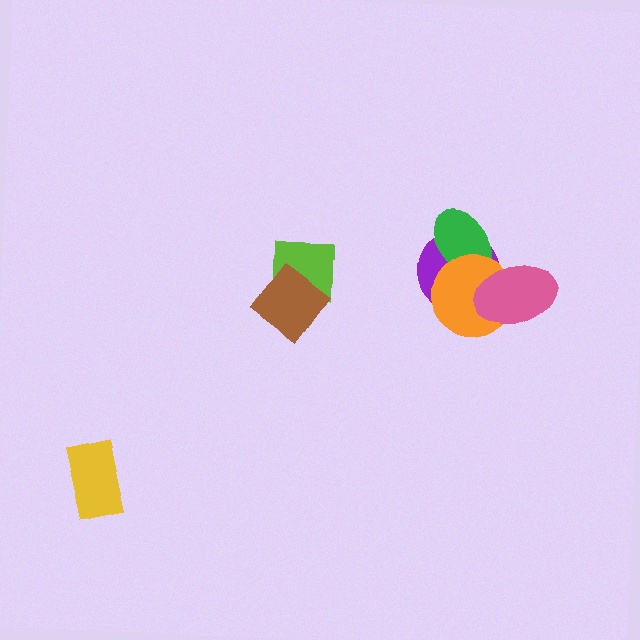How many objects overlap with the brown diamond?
1 object overlaps with the brown diamond.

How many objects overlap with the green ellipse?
2 objects overlap with the green ellipse.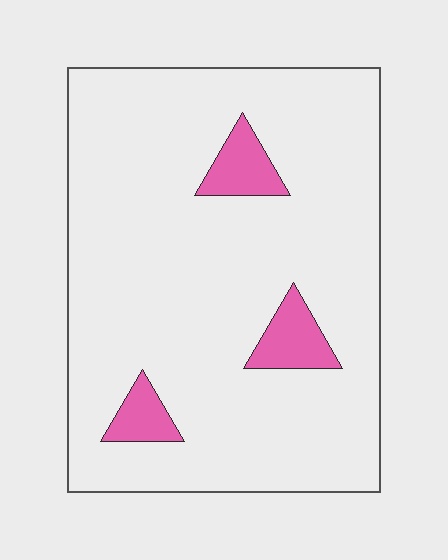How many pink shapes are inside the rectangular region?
3.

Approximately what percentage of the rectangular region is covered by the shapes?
Approximately 10%.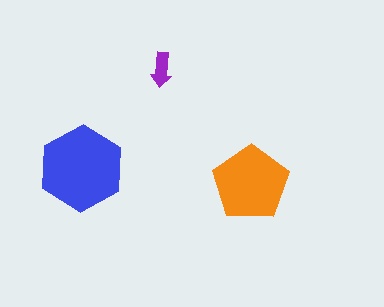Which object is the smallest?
The purple arrow.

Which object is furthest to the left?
The blue hexagon is leftmost.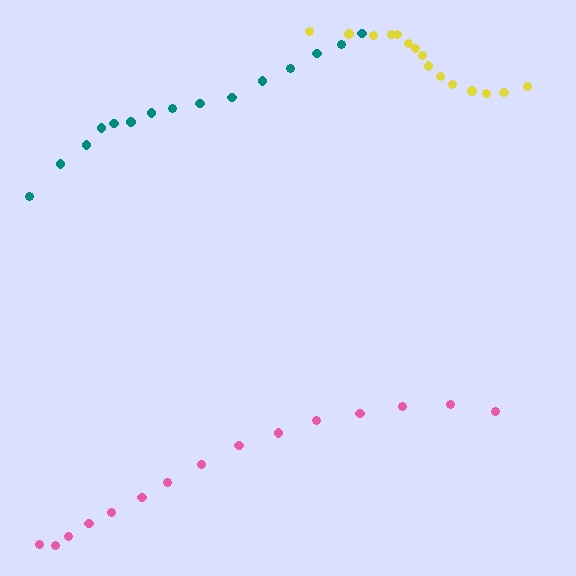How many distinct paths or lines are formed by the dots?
There are 3 distinct paths.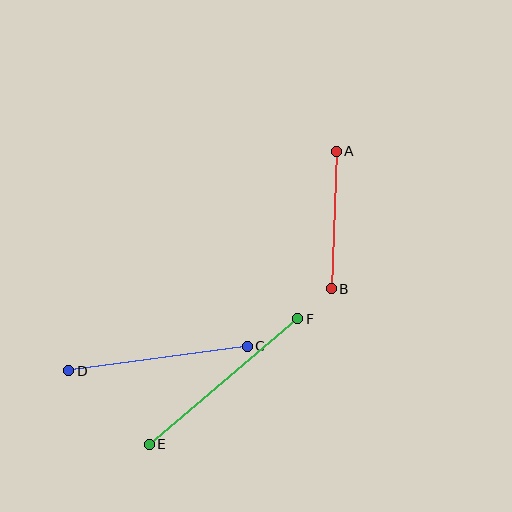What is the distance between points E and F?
The distance is approximately 194 pixels.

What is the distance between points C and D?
The distance is approximately 180 pixels.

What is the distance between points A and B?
The distance is approximately 137 pixels.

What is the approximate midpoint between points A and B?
The midpoint is at approximately (334, 220) pixels.